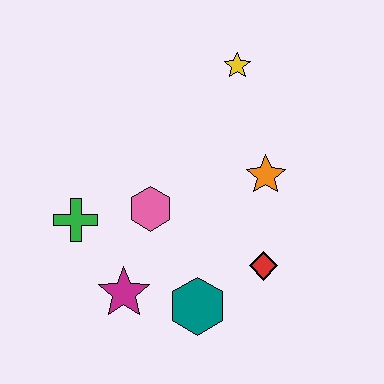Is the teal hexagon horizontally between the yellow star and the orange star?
No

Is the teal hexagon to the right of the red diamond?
No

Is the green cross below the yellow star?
Yes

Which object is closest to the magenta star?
The teal hexagon is closest to the magenta star.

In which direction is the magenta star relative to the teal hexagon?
The magenta star is to the left of the teal hexagon.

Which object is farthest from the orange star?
The green cross is farthest from the orange star.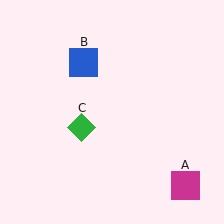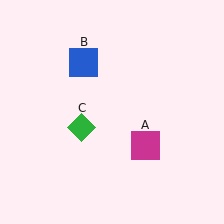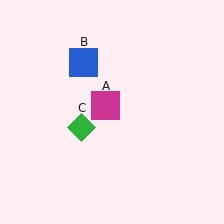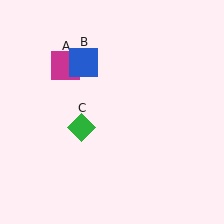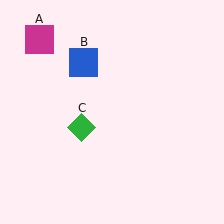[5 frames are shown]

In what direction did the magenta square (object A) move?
The magenta square (object A) moved up and to the left.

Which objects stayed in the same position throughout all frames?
Blue square (object B) and green diamond (object C) remained stationary.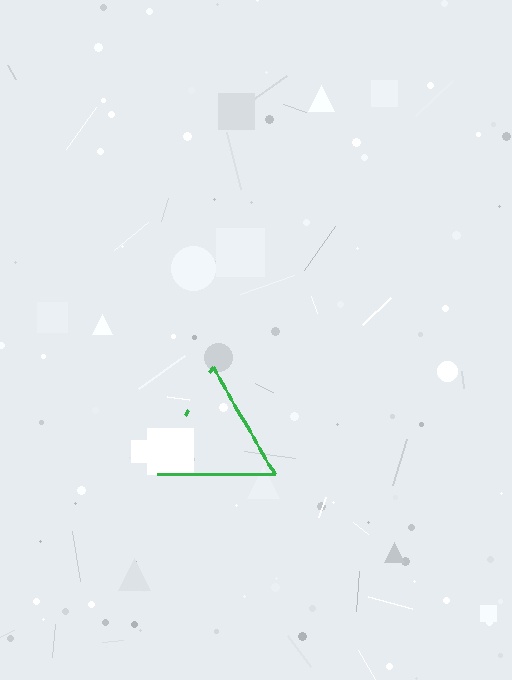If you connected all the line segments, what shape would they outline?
They would outline a triangle.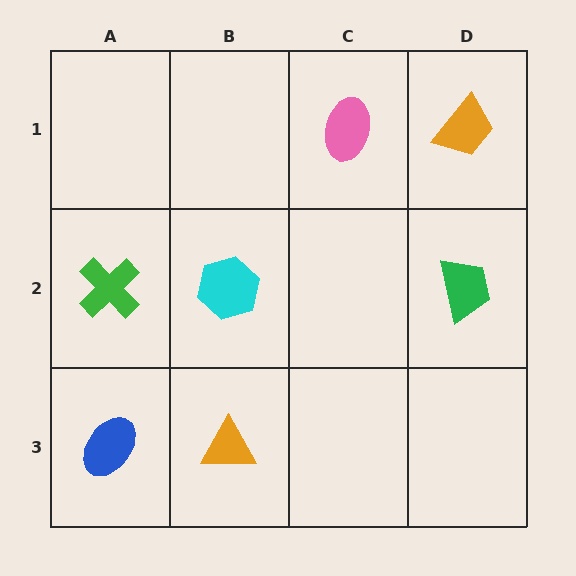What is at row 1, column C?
A pink ellipse.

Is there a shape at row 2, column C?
No, that cell is empty.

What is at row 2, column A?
A green cross.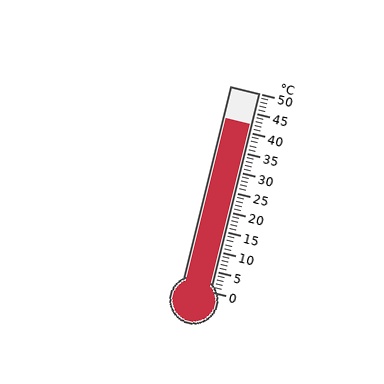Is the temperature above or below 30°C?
The temperature is above 30°C.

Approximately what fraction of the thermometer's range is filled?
The thermometer is filled to approximately 85% of its range.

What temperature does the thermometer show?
The thermometer shows approximately 42°C.